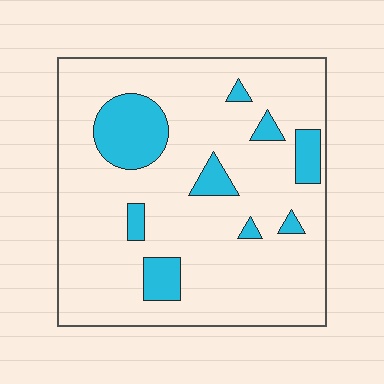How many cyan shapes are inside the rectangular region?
9.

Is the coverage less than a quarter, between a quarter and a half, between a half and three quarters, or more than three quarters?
Less than a quarter.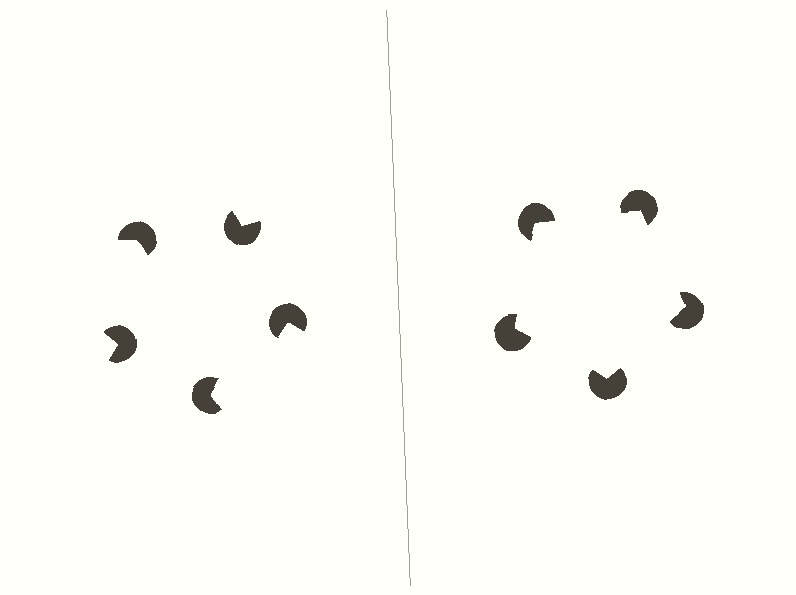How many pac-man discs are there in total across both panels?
10 — 5 on each side.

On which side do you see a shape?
An illusory pentagon appears on the right side. On the left side the wedge cuts are rotated, so no coherent shape forms.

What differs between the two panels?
The pac-man discs are positioned identically on both sides; only the wedge orientations differ. On the right they align to a pentagon; on the left they are misaligned.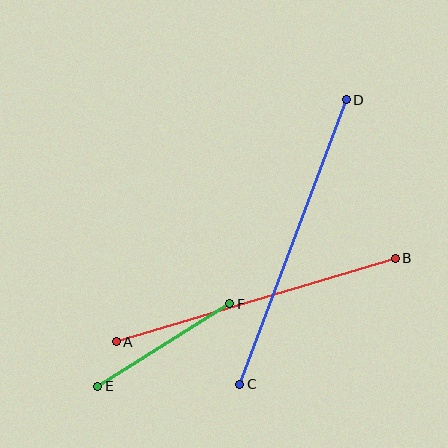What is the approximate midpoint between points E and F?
The midpoint is at approximately (164, 345) pixels.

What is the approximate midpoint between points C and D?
The midpoint is at approximately (293, 242) pixels.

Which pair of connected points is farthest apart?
Points C and D are farthest apart.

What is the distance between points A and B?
The distance is approximately 292 pixels.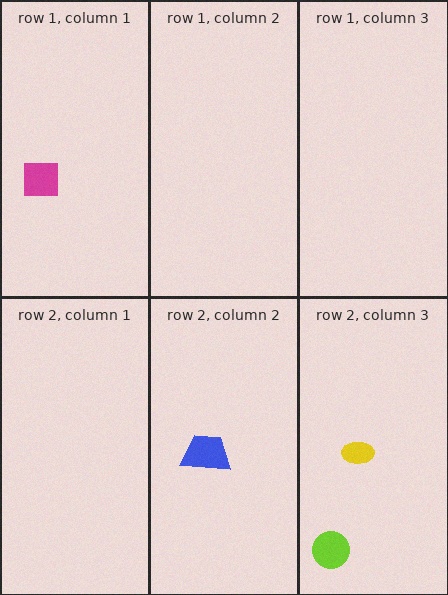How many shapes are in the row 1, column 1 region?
1.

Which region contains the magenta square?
The row 1, column 1 region.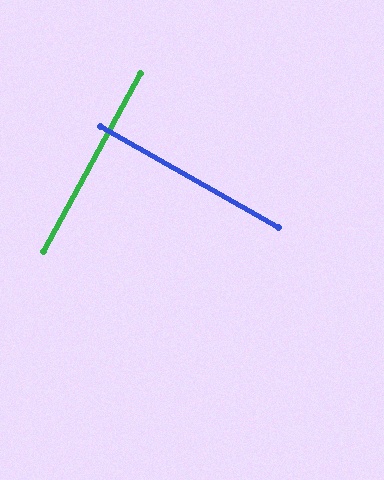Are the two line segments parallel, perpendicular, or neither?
Perpendicular — they meet at approximately 89°.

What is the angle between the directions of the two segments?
Approximately 89 degrees.